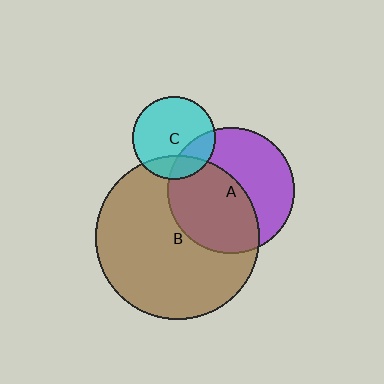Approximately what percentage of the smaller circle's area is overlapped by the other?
Approximately 25%.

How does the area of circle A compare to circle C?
Approximately 2.3 times.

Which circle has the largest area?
Circle B (brown).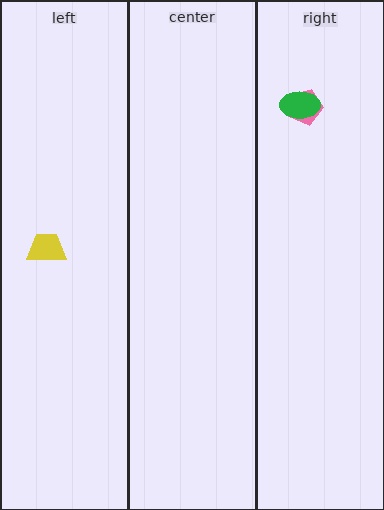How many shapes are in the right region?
2.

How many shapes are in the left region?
1.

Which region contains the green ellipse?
The right region.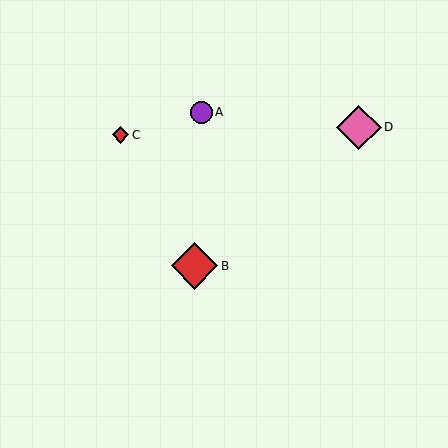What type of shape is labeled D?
Shape D is a pink diamond.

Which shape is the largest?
The red diamond (labeled B) is the largest.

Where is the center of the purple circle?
The center of the purple circle is at (201, 112).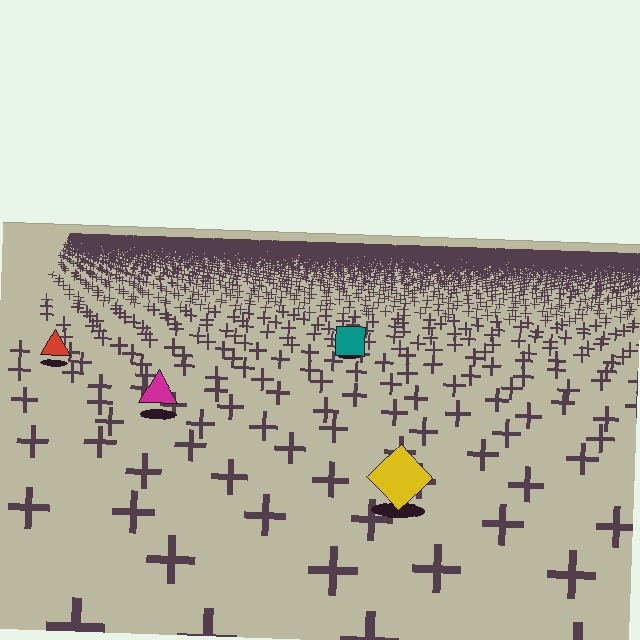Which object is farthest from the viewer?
The teal square is farthest from the viewer. It appears smaller and the ground texture around it is denser.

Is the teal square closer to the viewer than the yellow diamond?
No. The yellow diamond is closer — you can tell from the texture gradient: the ground texture is coarser near it.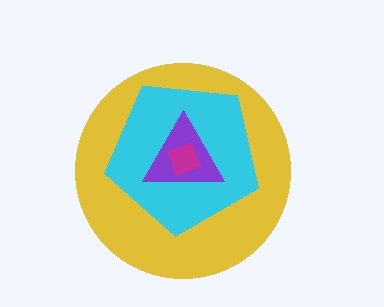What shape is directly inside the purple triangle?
The magenta square.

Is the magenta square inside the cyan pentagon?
Yes.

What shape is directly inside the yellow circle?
The cyan pentagon.